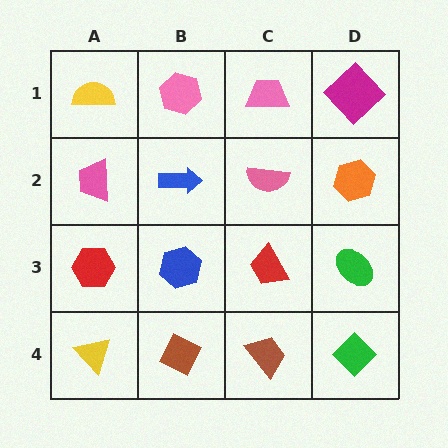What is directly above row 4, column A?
A red hexagon.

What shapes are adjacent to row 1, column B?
A blue arrow (row 2, column B), a yellow semicircle (row 1, column A), a pink trapezoid (row 1, column C).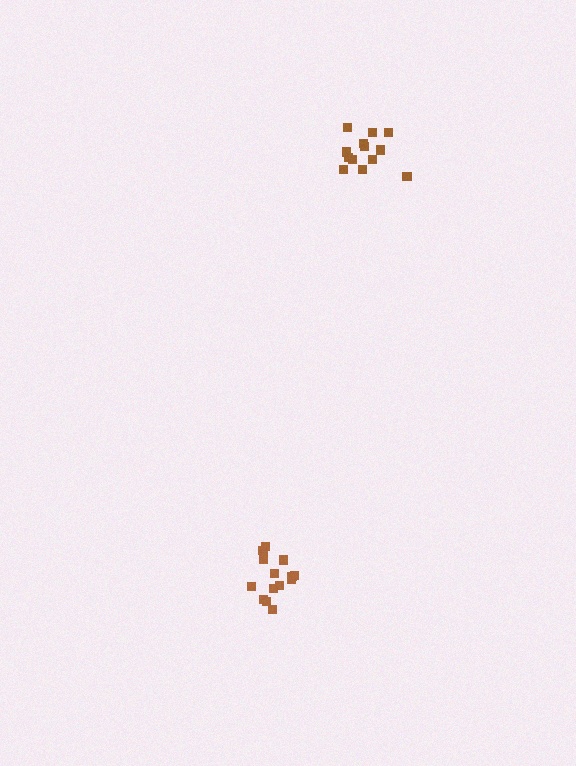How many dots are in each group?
Group 1: 14 dots, Group 2: 13 dots (27 total).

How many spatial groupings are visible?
There are 2 spatial groupings.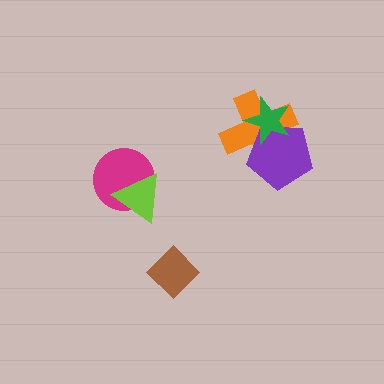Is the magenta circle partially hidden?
Yes, it is partially covered by another shape.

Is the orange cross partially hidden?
Yes, it is partially covered by another shape.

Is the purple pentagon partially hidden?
Yes, it is partially covered by another shape.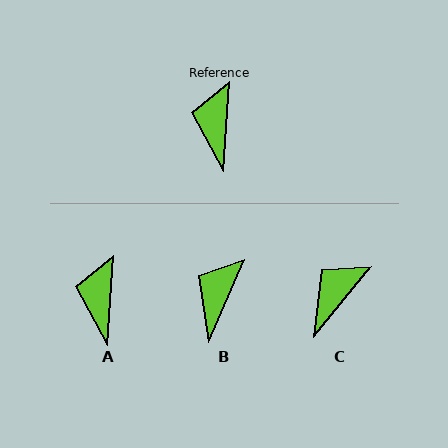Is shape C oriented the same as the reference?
No, it is off by about 36 degrees.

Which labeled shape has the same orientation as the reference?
A.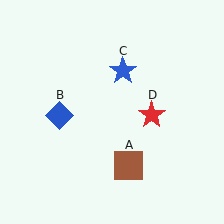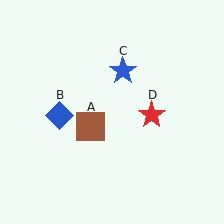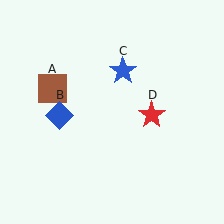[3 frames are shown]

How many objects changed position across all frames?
1 object changed position: brown square (object A).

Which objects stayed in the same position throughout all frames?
Blue diamond (object B) and blue star (object C) and red star (object D) remained stationary.